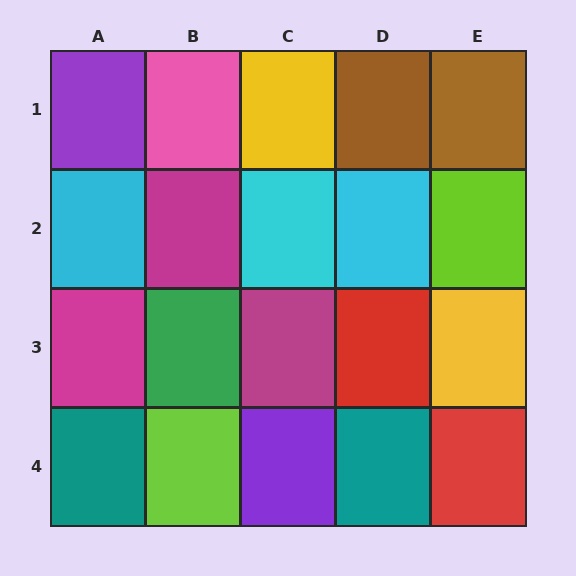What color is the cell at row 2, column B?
Magenta.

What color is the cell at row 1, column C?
Yellow.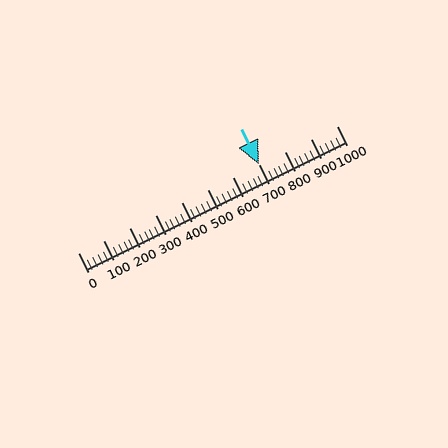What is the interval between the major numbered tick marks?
The major tick marks are spaced 100 units apart.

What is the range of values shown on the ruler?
The ruler shows values from 0 to 1000.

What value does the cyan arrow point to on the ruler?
The cyan arrow points to approximately 701.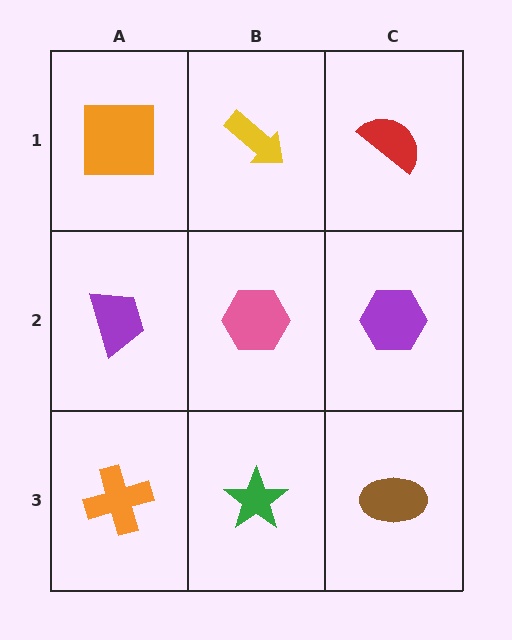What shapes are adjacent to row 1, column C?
A purple hexagon (row 2, column C), a yellow arrow (row 1, column B).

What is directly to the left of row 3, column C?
A green star.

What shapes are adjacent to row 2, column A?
An orange square (row 1, column A), an orange cross (row 3, column A), a pink hexagon (row 2, column B).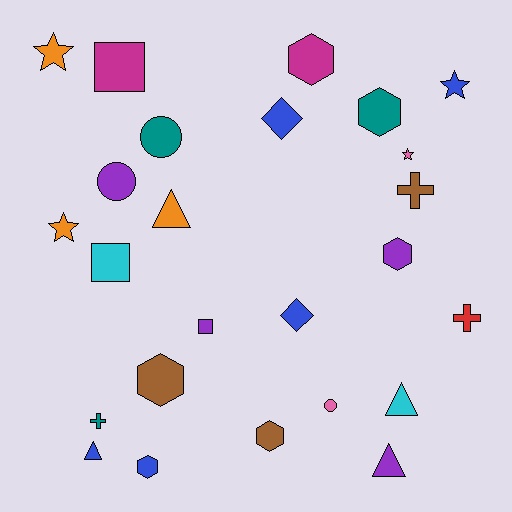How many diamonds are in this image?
There are 2 diamonds.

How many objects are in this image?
There are 25 objects.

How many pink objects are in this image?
There are 2 pink objects.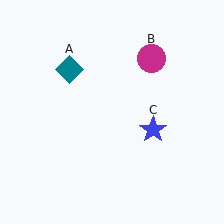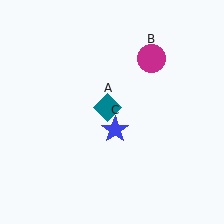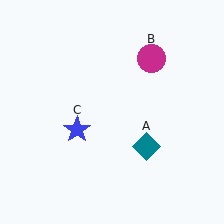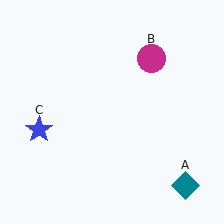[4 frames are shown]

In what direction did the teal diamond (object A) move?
The teal diamond (object A) moved down and to the right.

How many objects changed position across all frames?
2 objects changed position: teal diamond (object A), blue star (object C).